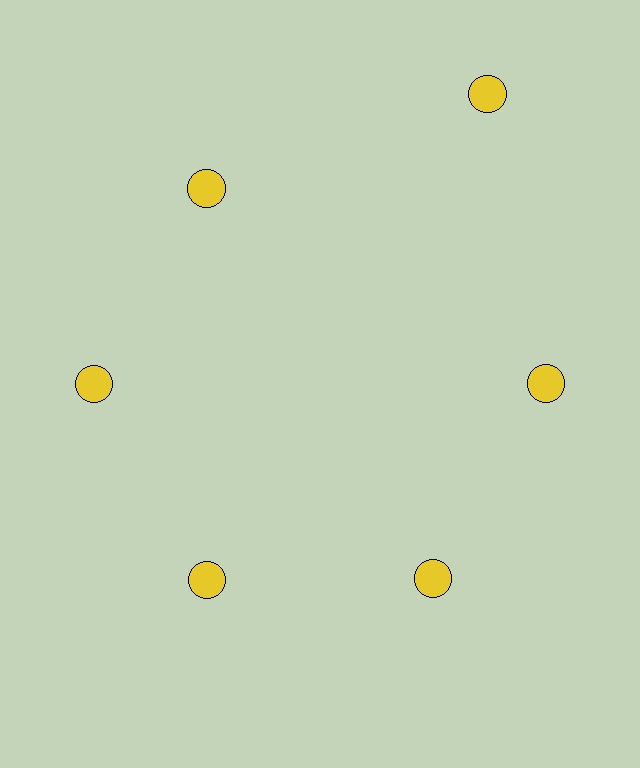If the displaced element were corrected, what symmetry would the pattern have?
It would have 6-fold rotational symmetry — the pattern would map onto itself every 60 degrees.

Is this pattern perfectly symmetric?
No. The 6 yellow circles are arranged in a ring, but one element near the 1 o'clock position is pushed outward from the center, breaking the 6-fold rotational symmetry.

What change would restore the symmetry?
The symmetry would be restored by moving it inward, back onto the ring so that all 6 circles sit at equal angles and equal distance from the center.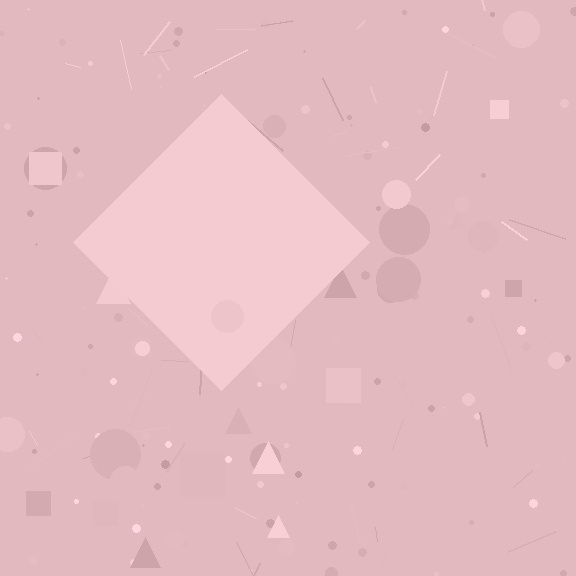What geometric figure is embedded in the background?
A diamond is embedded in the background.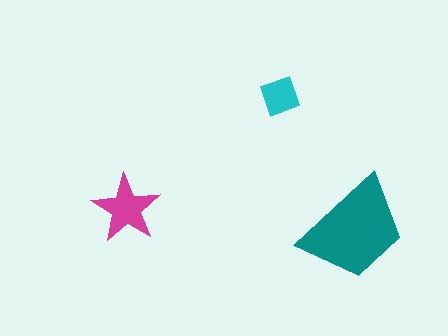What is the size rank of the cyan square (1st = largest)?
3rd.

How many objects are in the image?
There are 3 objects in the image.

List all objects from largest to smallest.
The teal trapezoid, the magenta star, the cyan square.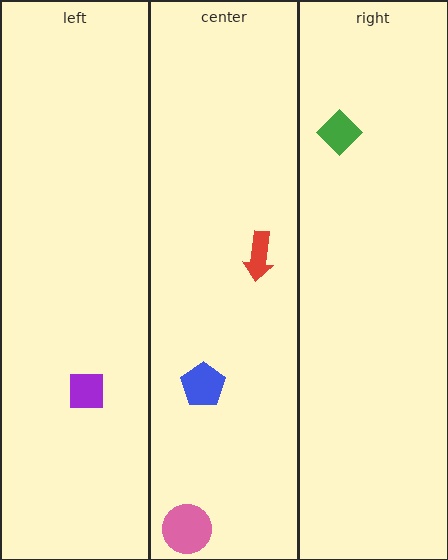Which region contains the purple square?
The left region.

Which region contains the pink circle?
The center region.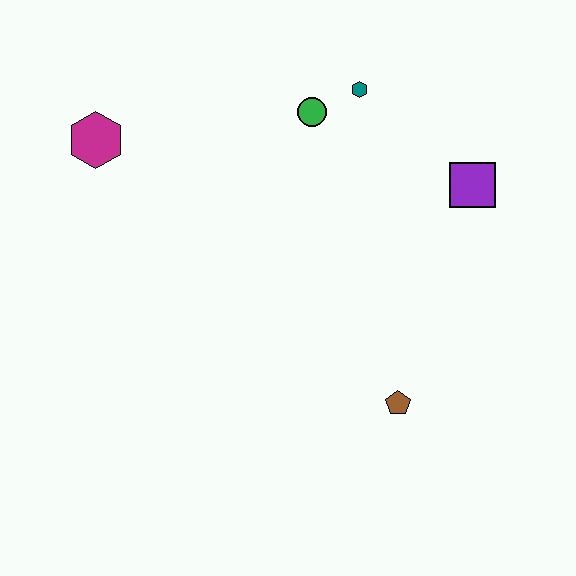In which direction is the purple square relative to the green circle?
The purple square is to the right of the green circle.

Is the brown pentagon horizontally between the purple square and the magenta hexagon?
Yes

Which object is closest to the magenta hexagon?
The green circle is closest to the magenta hexagon.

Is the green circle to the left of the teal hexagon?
Yes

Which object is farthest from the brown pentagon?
The magenta hexagon is farthest from the brown pentagon.